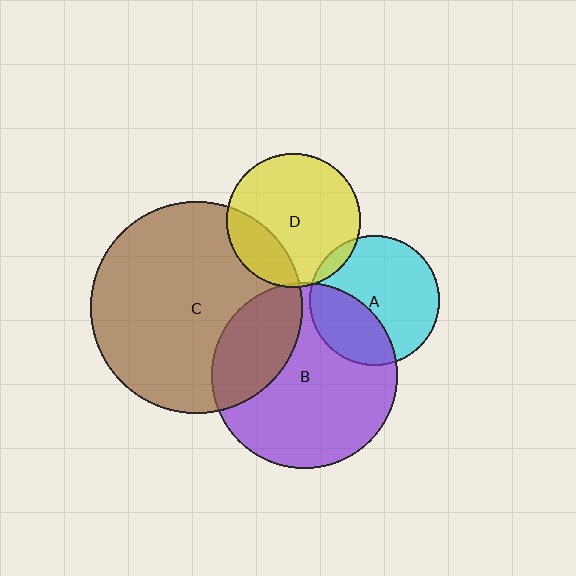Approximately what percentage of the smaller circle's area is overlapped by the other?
Approximately 35%.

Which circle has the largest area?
Circle C (brown).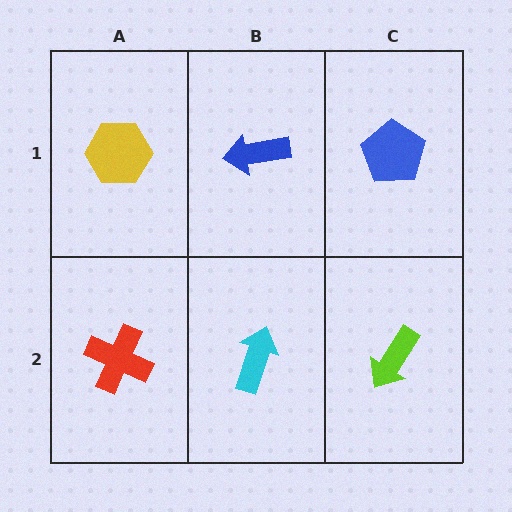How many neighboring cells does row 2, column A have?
2.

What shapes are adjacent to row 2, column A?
A yellow hexagon (row 1, column A), a cyan arrow (row 2, column B).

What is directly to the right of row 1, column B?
A blue pentagon.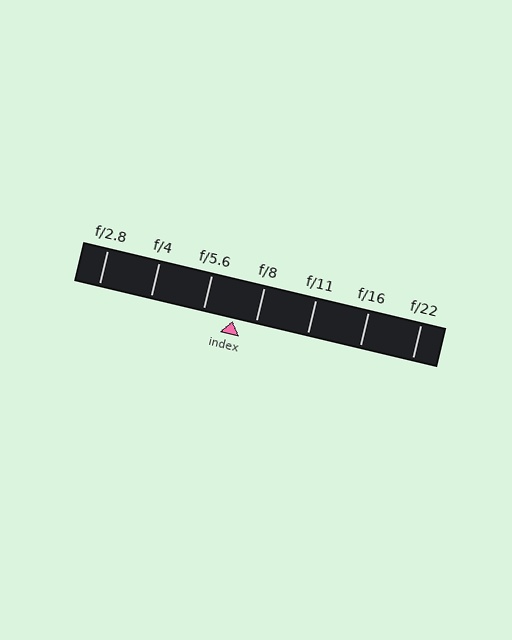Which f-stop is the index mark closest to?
The index mark is closest to f/8.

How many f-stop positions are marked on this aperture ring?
There are 7 f-stop positions marked.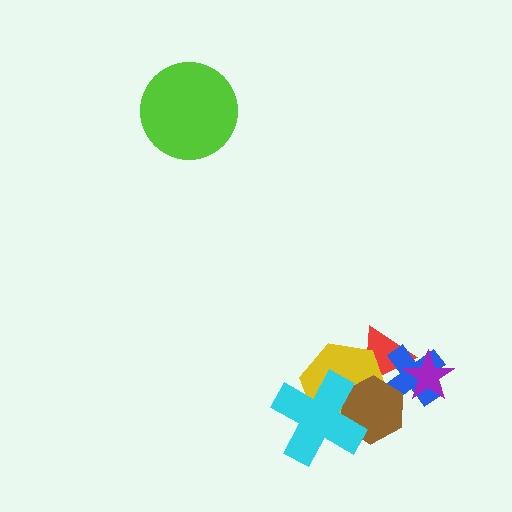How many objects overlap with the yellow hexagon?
3 objects overlap with the yellow hexagon.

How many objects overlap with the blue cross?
3 objects overlap with the blue cross.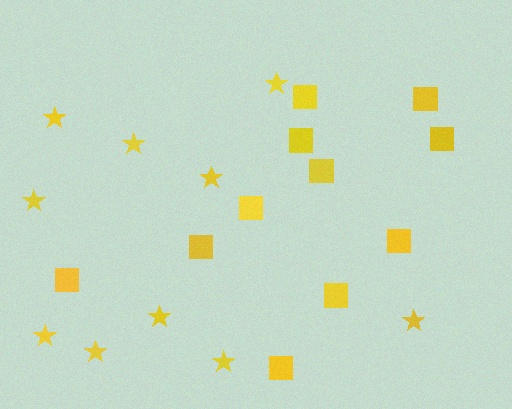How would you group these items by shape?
There are 2 groups: one group of stars (10) and one group of squares (11).